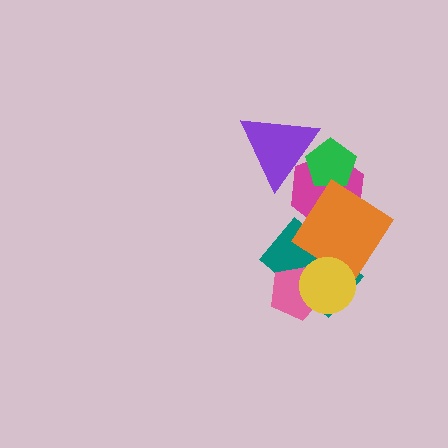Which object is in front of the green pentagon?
The purple triangle is in front of the green pentagon.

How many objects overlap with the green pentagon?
2 objects overlap with the green pentagon.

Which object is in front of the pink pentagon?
The yellow circle is in front of the pink pentagon.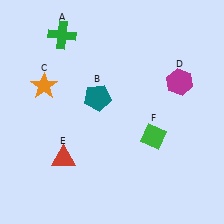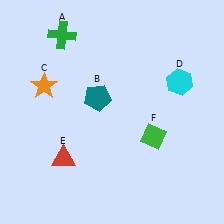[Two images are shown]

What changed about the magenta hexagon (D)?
In Image 1, D is magenta. In Image 2, it changed to cyan.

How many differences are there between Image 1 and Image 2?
There is 1 difference between the two images.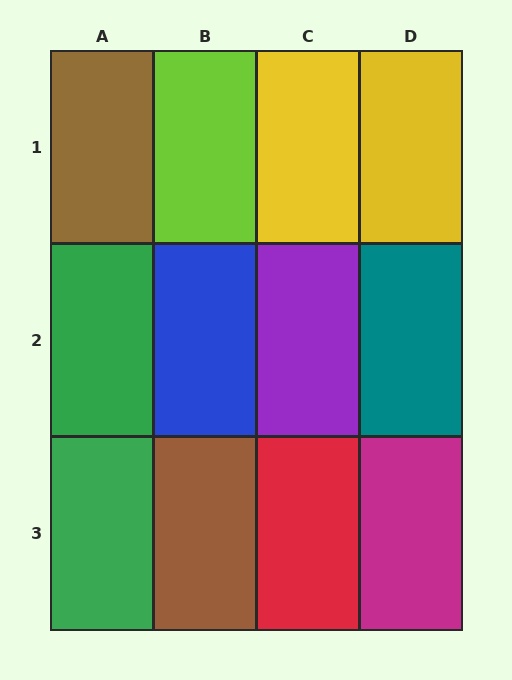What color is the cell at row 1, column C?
Yellow.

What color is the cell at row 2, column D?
Teal.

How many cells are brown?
2 cells are brown.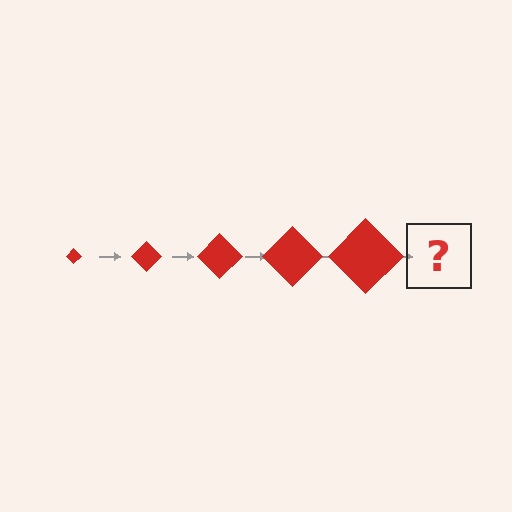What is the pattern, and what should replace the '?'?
The pattern is that the diamond gets progressively larger each step. The '?' should be a red diamond, larger than the previous one.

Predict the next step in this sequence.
The next step is a red diamond, larger than the previous one.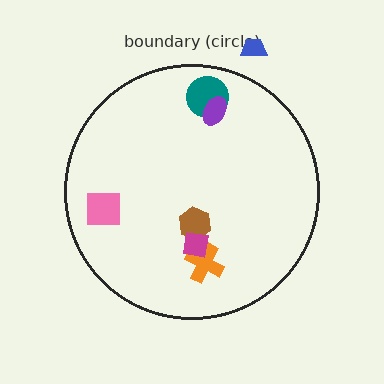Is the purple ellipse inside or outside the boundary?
Inside.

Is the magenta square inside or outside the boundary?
Inside.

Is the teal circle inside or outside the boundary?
Inside.